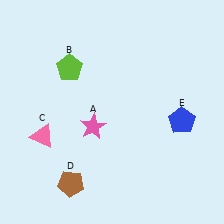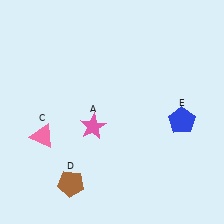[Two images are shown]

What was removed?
The lime pentagon (B) was removed in Image 2.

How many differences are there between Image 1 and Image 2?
There is 1 difference between the two images.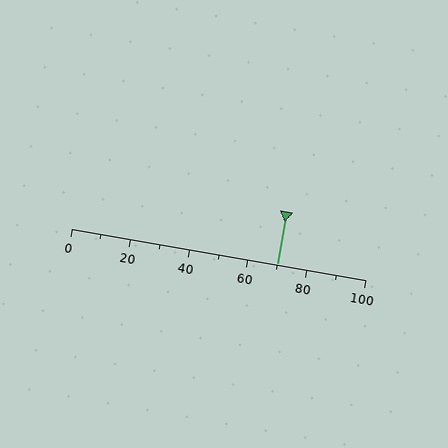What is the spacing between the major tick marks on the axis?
The major ticks are spaced 20 apart.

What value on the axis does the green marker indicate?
The marker indicates approximately 70.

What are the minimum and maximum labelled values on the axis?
The axis runs from 0 to 100.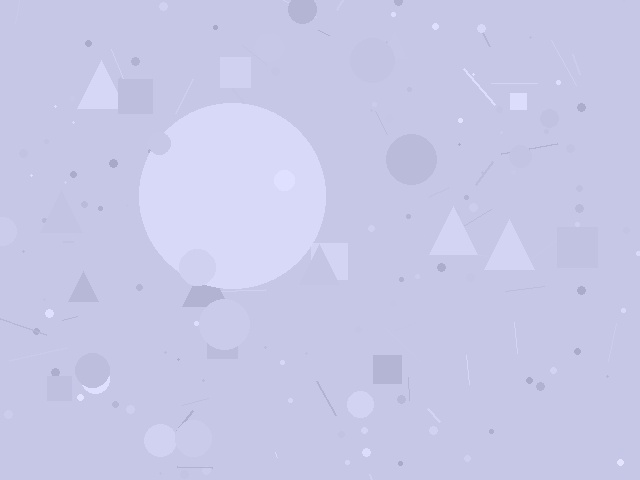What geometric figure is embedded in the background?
A circle is embedded in the background.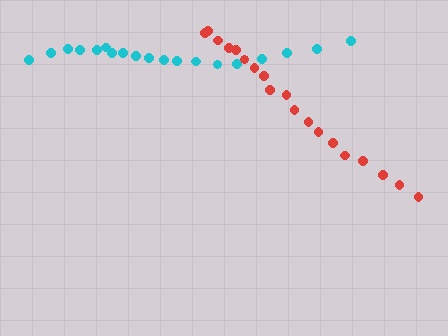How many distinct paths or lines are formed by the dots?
There are 2 distinct paths.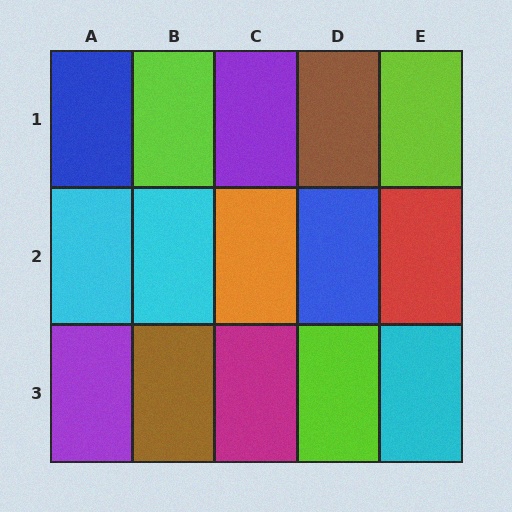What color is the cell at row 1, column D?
Brown.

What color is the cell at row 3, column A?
Purple.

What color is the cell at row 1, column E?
Lime.